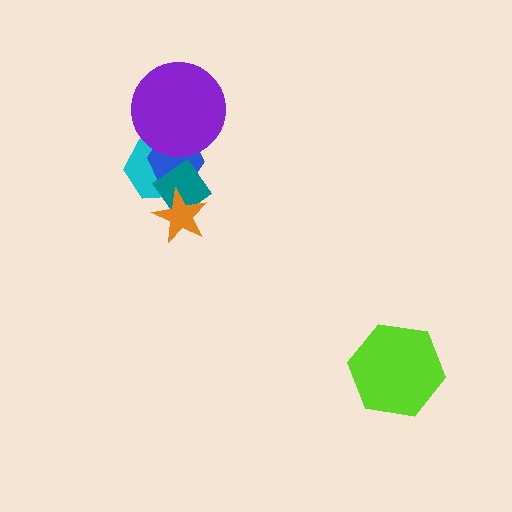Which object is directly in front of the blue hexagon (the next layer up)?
The purple circle is directly in front of the blue hexagon.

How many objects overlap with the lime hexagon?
0 objects overlap with the lime hexagon.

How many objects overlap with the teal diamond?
3 objects overlap with the teal diamond.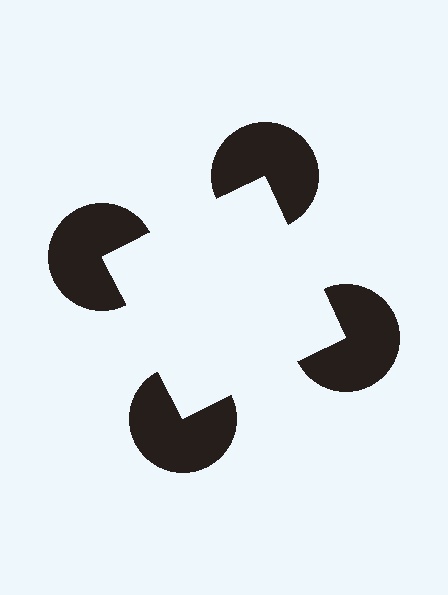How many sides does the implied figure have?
4 sides.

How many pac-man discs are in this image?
There are 4 — one at each vertex of the illusory square.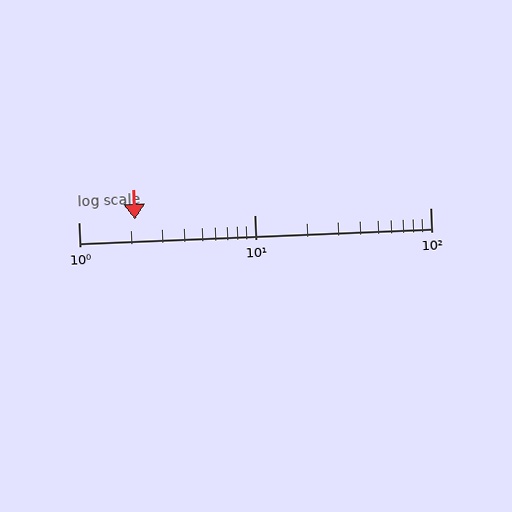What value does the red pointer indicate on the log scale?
The pointer indicates approximately 2.1.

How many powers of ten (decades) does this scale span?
The scale spans 2 decades, from 1 to 100.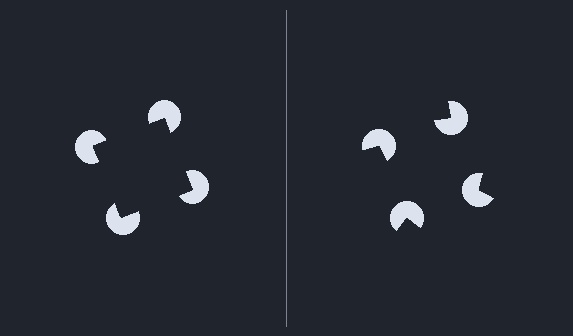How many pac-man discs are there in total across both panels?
8 — 4 on each side.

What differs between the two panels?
The pac-man discs are positioned identically on both sides; only the wedge orientations differ. On the left they align to a square; on the right they are misaligned.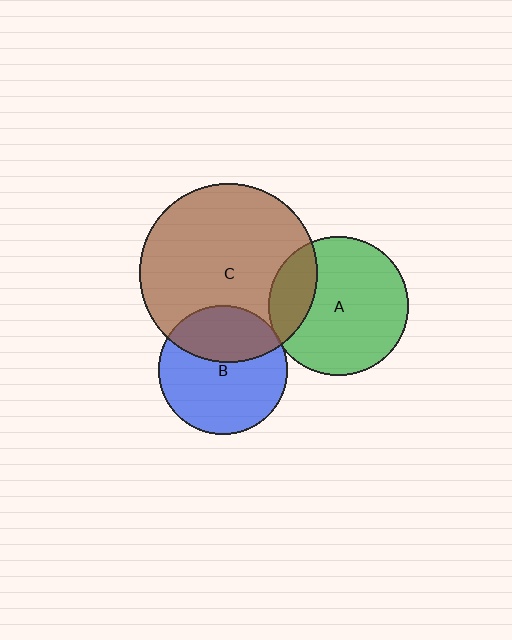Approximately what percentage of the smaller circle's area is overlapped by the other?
Approximately 20%.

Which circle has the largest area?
Circle C (brown).